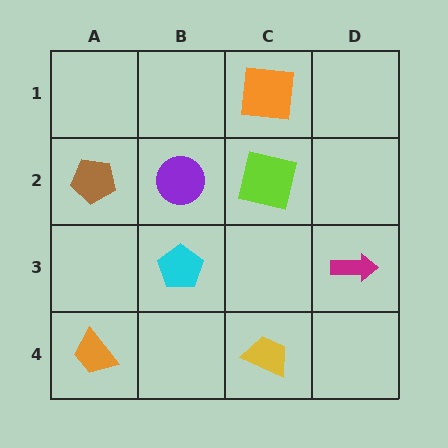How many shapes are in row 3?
2 shapes.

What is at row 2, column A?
A brown pentagon.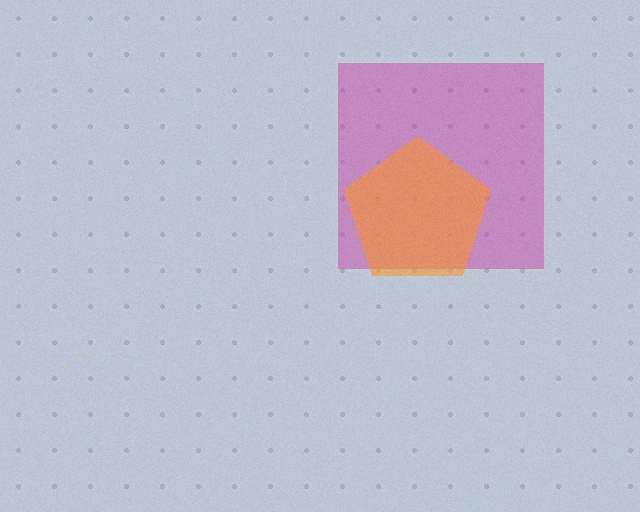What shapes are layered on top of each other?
The layered shapes are: a magenta square, an orange pentagon.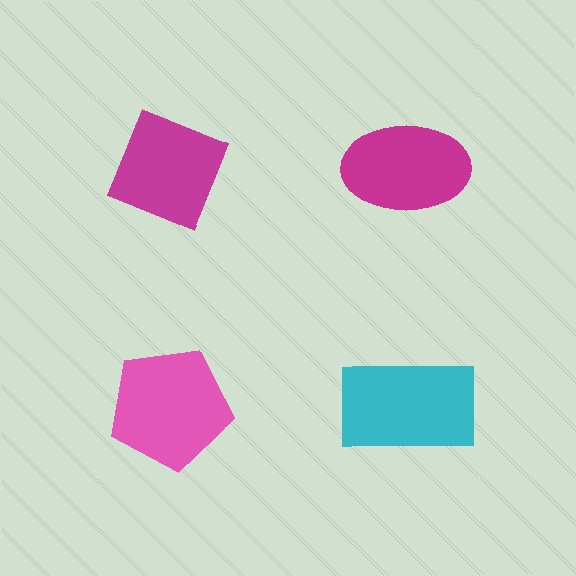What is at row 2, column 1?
A pink pentagon.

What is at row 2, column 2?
A cyan rectangle.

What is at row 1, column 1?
A magenta diamond.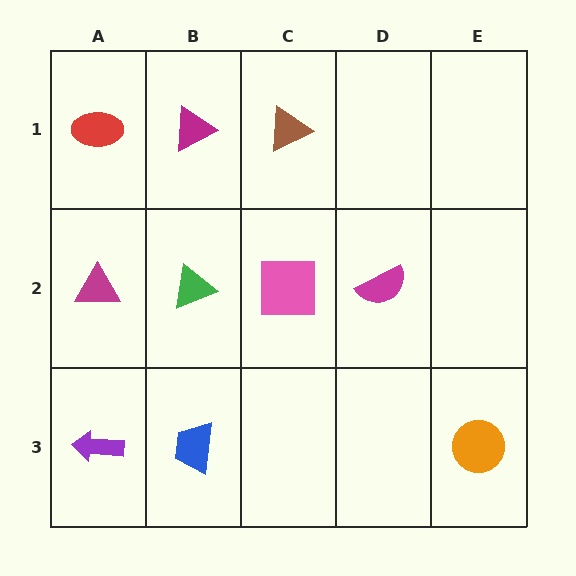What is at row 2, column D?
A magenta semicircle.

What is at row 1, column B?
A magenta triangle.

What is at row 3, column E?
An orange circle.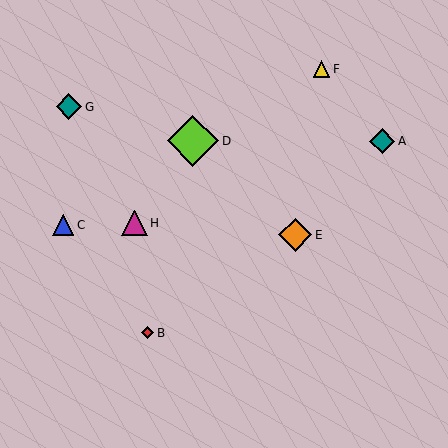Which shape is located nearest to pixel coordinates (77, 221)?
The blue triangle (labeled C) at (63, 225) is nearest to that location.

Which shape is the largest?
The lime diamond (labeled D) is the largest.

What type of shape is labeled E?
Shape E is an orange diamond.